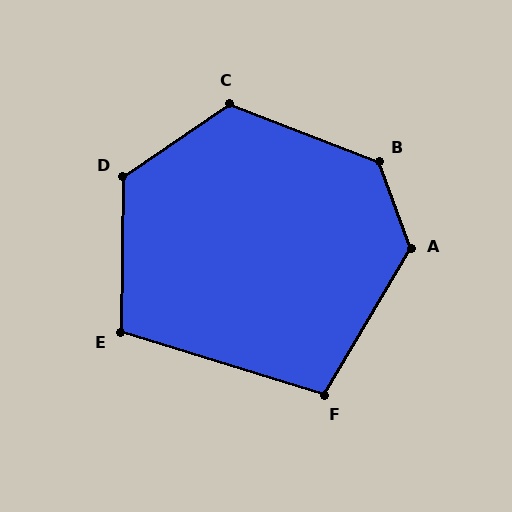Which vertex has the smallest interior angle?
F, at approximately 103 degrees.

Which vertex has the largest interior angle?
B, at approximately 132 degrees.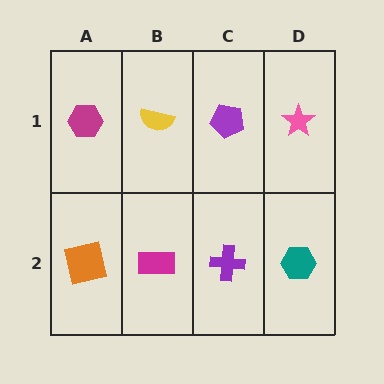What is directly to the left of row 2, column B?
An orange square.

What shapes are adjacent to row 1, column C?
A purple cross (row 2, column C), a yellow semicircle (row 1, column B), a pink star (row 1, column D).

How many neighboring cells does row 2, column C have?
3.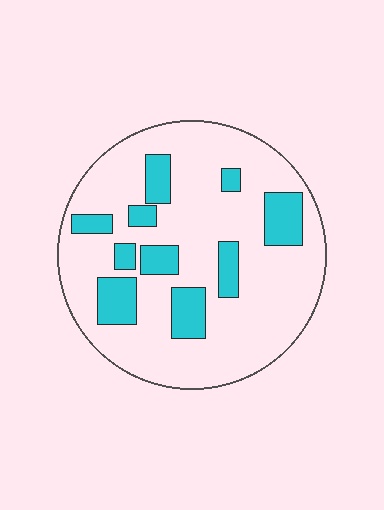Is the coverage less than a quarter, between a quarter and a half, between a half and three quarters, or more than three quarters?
Less than a quarter.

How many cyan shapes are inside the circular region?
10.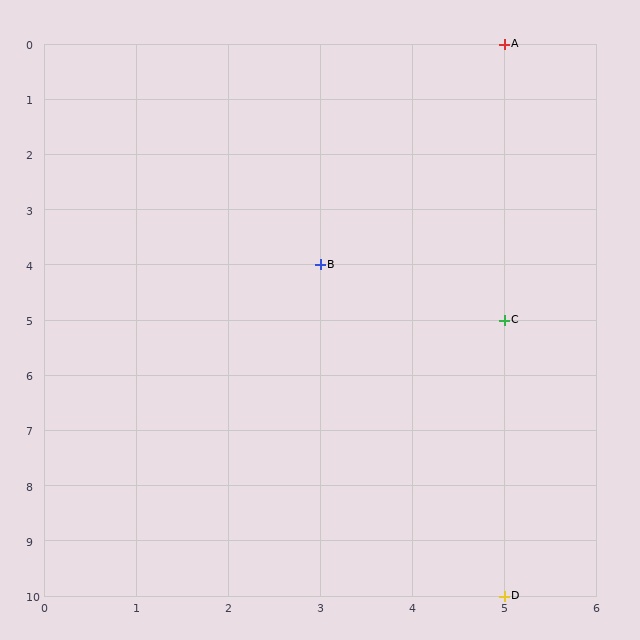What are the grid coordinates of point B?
Point B is at grid coordinates (3, 4).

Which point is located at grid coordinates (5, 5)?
Point C is at (5, 5).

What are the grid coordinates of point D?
Point D is at grid coordinates (5, 10).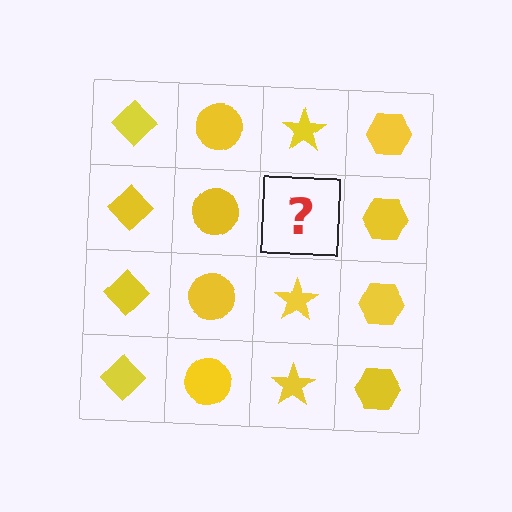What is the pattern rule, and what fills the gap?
The rule is that each column has a consistent shape. The gap should be filled with a yellow star.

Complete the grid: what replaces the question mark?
The question mark should be replaced with a yellow star.